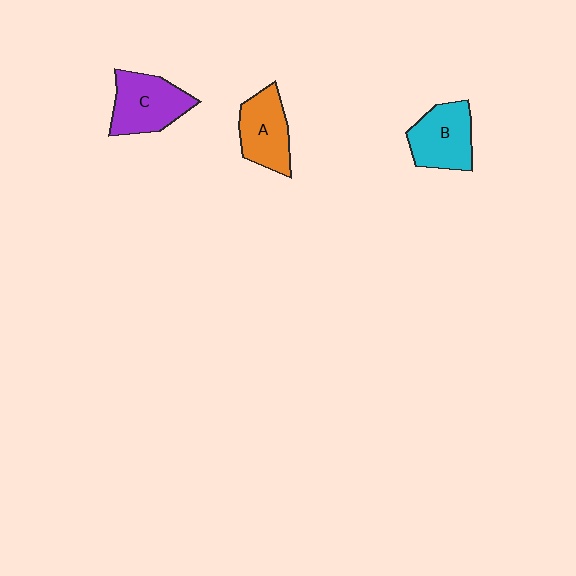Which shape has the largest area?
Shape C (purple).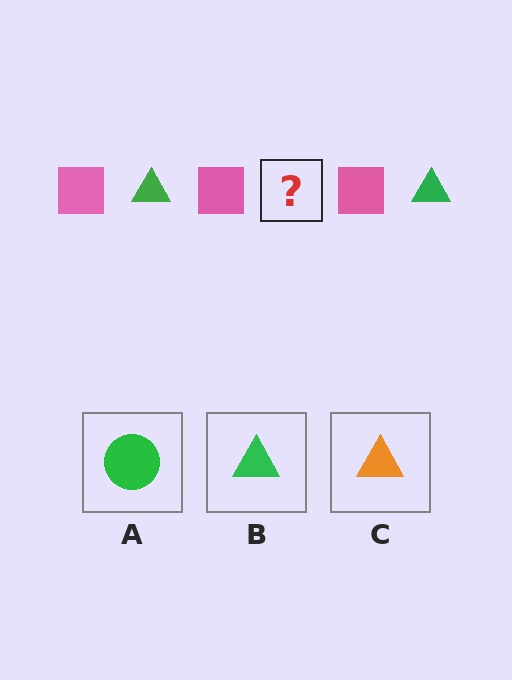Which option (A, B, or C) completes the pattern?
B.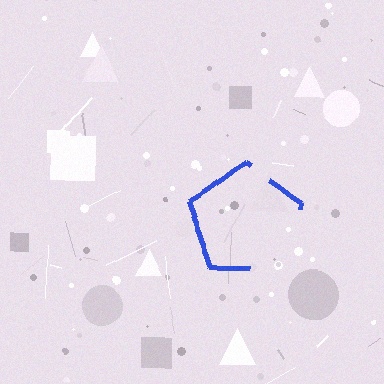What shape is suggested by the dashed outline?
The dashed outline suggests a pentagon.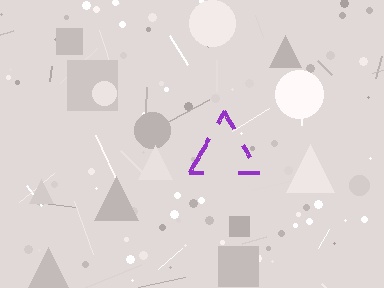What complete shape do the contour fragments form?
The contour fragments form a triangle.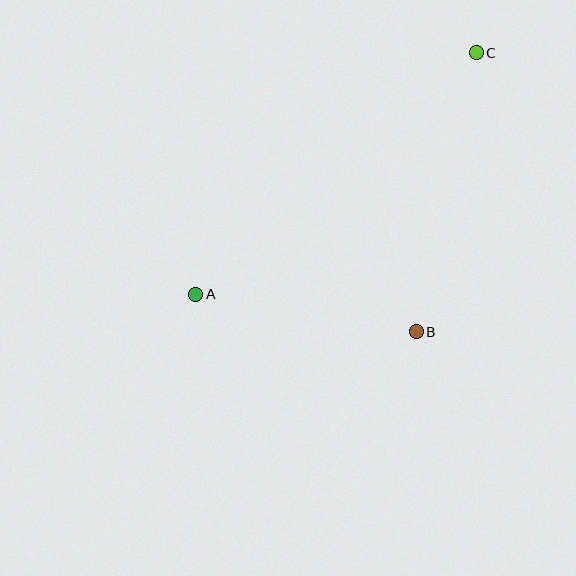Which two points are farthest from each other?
Points A and C are farthest from each other.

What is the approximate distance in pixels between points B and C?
The distance between B and C is approximately 285 pixels.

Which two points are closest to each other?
Points A and B are closest to each other.